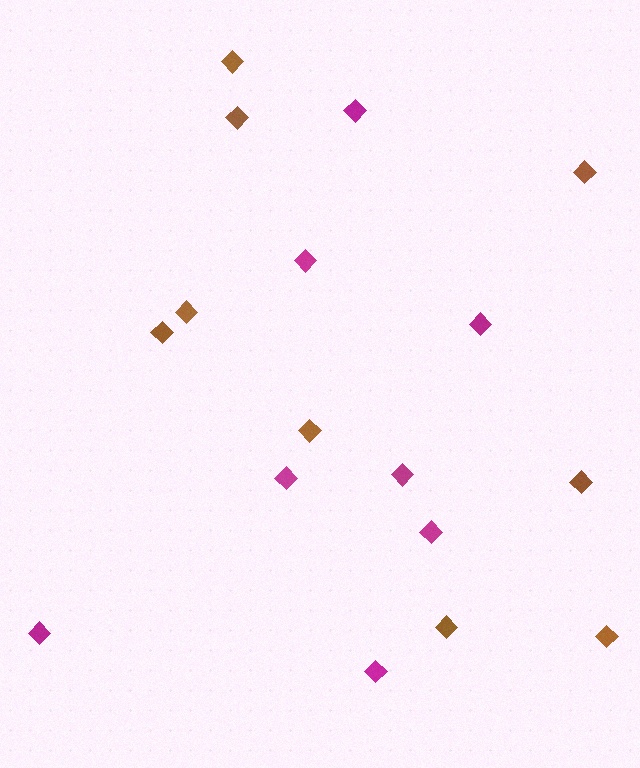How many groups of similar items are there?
There are 2 groups: one group of magenta diamonds (8) and one group of brown diamonds (9).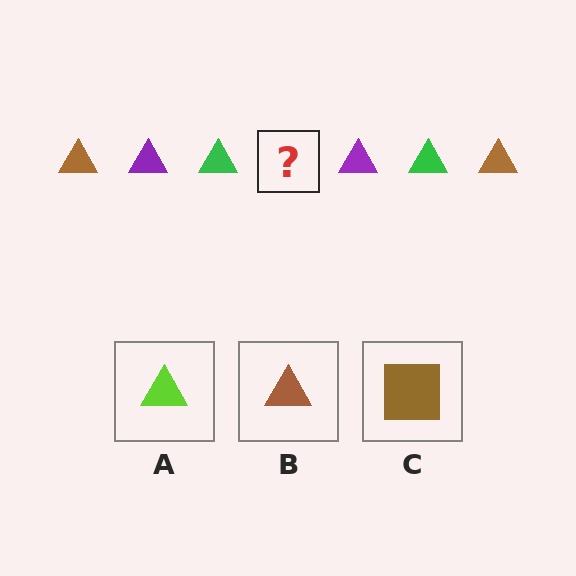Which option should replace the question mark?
Option B.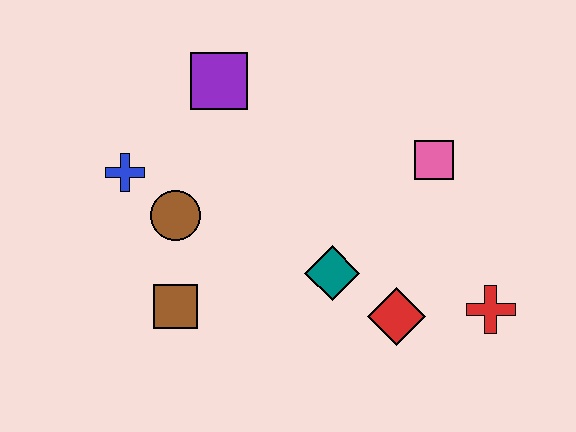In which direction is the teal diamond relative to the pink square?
The teal diamond is below the pink square.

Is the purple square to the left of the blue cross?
No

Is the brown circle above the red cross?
Yes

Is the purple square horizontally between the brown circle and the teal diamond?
Yes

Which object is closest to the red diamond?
The teal diamond is closest to the red diamond.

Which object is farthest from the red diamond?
The blue cross is farthest from the red diamond.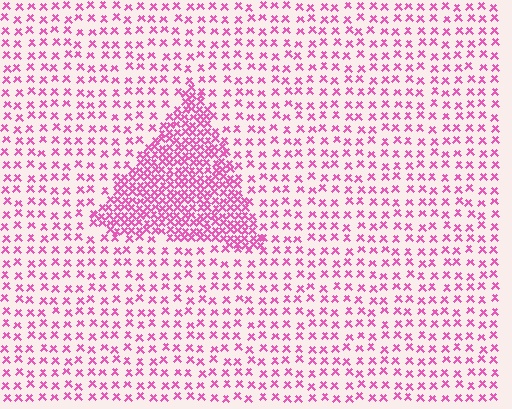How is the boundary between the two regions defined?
The boundary is defined by a change in element density (approximately 2.6x ratio). All elements are the same color, size, and shape.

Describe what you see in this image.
The image contains small pink elements arranged at two different densities. A triangle-shaped region is visible where the elements are more densely packed than the surrounding area.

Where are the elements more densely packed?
The elements are more densely packed inside the triangle boundary.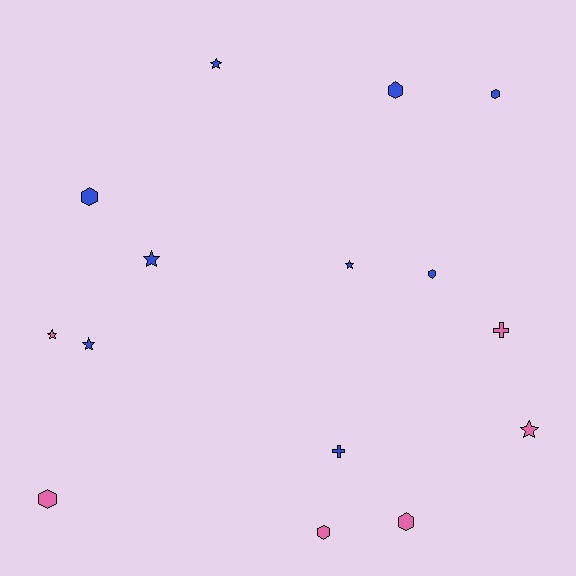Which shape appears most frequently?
Hexagon, with 7 objects.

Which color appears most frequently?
Blue, with 9 objects.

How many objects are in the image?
There are 15 objects.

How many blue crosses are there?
There is 1 blue cross.